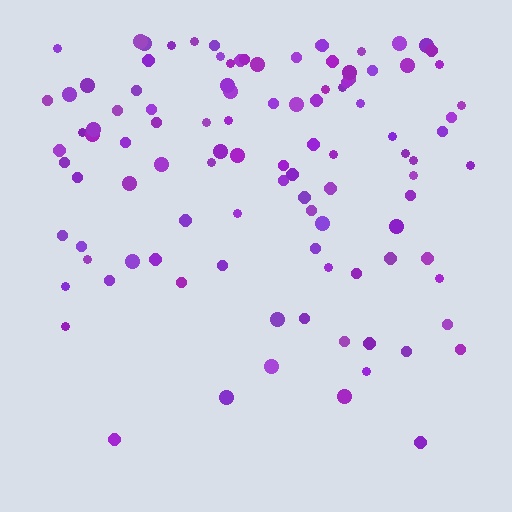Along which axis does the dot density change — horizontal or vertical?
Vertical.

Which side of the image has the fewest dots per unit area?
The bottom.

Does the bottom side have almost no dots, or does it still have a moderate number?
Still a moderate number, just noticeably fewer than the top.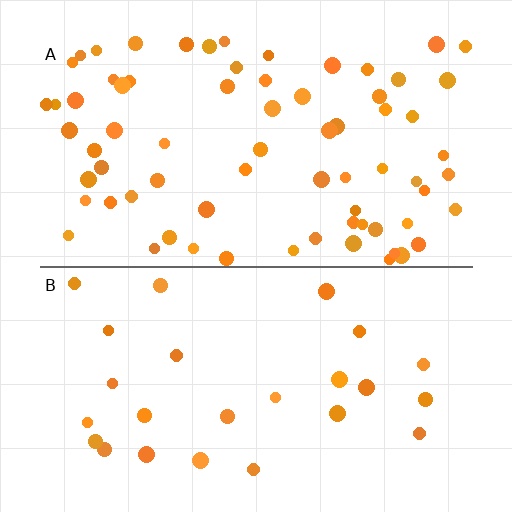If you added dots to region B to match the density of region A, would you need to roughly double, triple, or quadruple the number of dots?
Approximately triple.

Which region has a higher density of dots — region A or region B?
A (the top).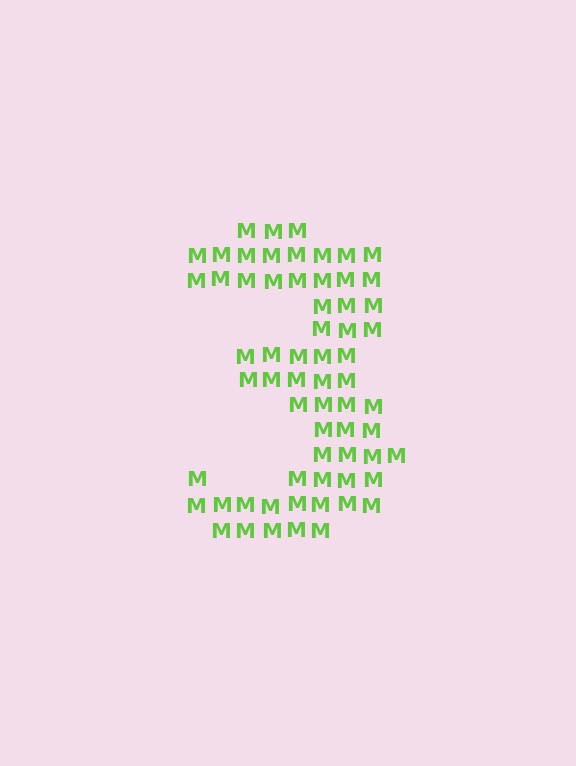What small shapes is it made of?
It is made of small letter M's.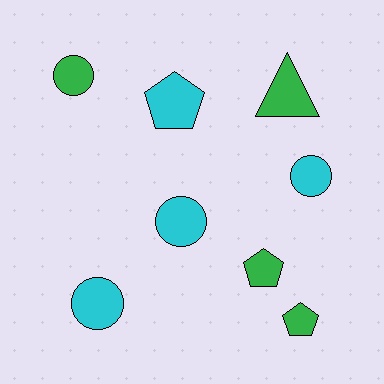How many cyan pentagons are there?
There is 1 cyan pentagon.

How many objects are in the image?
There are 8 objects.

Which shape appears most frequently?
Circle, with 4 objects.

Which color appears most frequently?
Green, with 4 objects.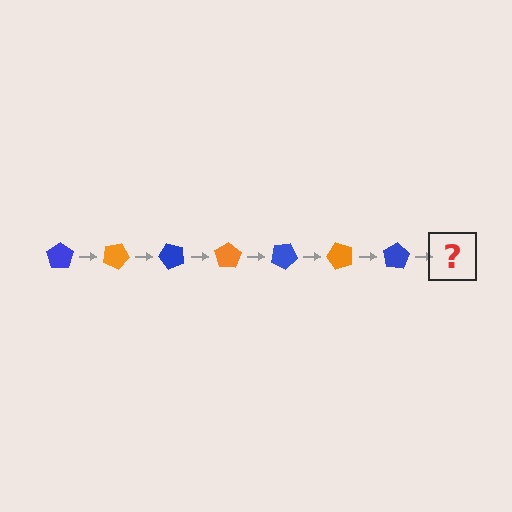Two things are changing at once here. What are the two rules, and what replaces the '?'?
The two rules are that it rotates 25 degrees each step and the color cycles through blue and orange. The '?' should be an orange pentagon, rotated 175 degrees from the start.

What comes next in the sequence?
The next element should be an orange pentagon, rotated 175 degrees from the start.